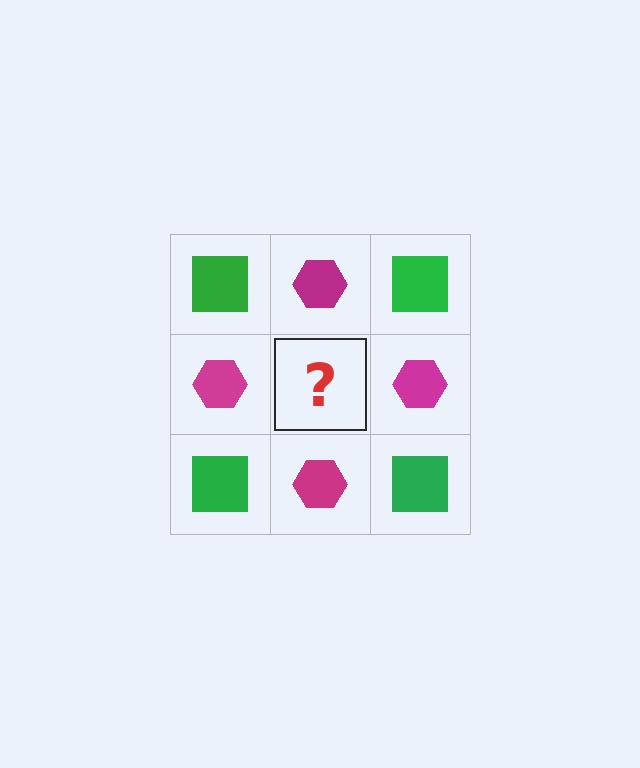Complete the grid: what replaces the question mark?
The question mark should be replaced with a green square.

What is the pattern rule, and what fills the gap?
The rule is that it alternates green square and magenta hexagon in a checkerboard pattern. The gap should be filled with a green square.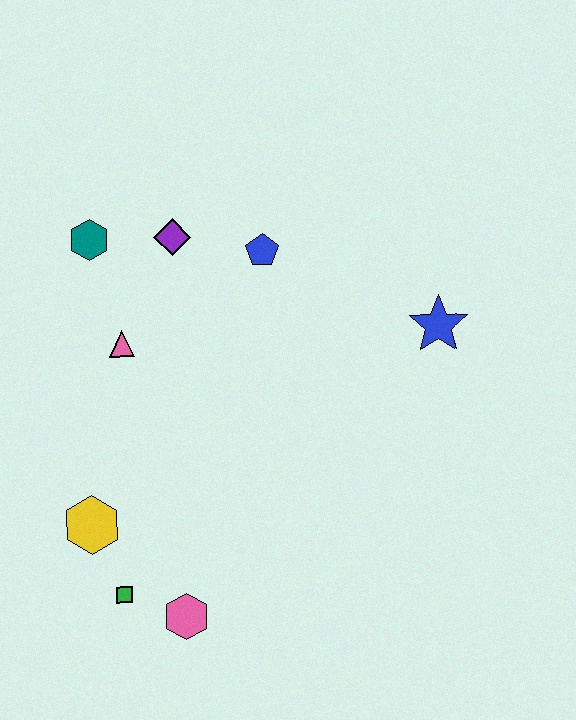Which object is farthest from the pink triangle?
The blue star is farthest from the pink triangle.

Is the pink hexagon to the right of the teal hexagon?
Yes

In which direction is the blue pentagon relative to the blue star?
The blue pentagon is to the left of the blue star.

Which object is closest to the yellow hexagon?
The green square is closest to the yellow hexagon.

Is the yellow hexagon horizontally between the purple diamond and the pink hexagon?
No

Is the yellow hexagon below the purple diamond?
Yes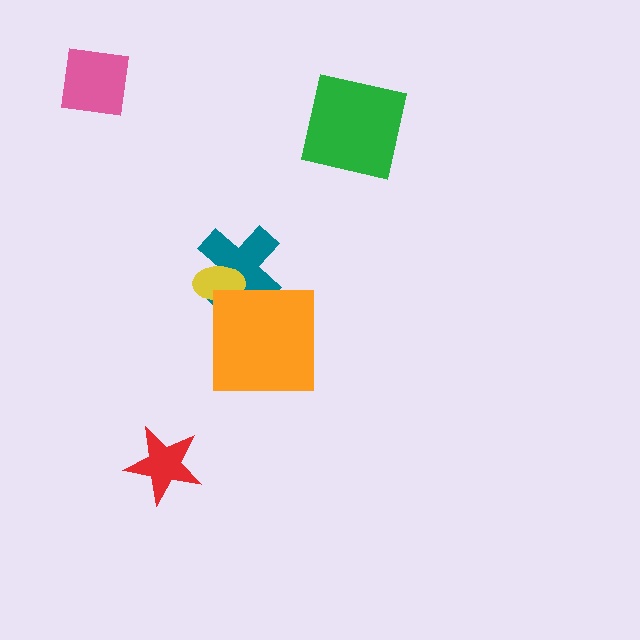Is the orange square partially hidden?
No, no other shape covers it.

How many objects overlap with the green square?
0 objects overlap with the green square.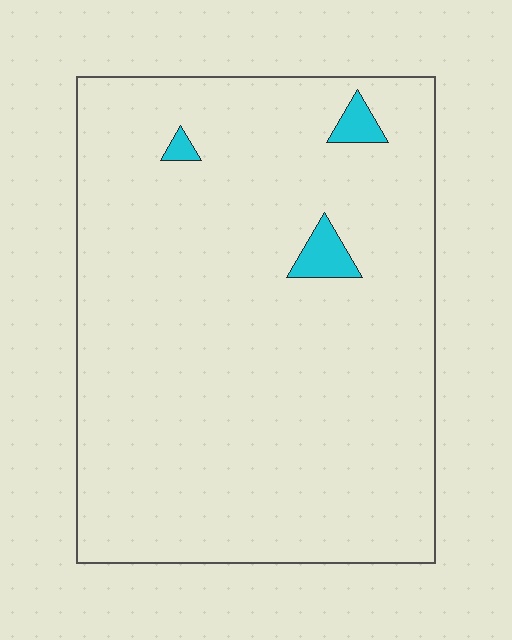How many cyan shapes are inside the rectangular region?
3.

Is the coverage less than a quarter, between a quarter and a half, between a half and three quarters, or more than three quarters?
Less than a quarter.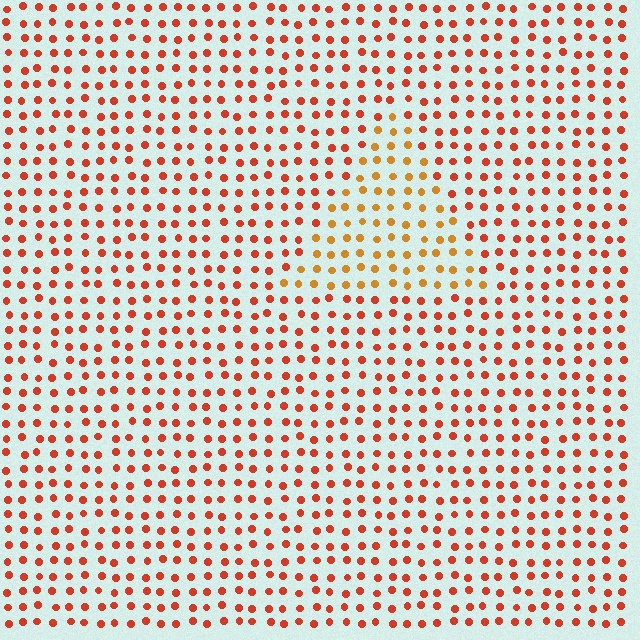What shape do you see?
I see a triangle.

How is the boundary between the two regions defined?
The boundary is defined purely by a slight shift in hue (about 28 degrees). Spacing, size, and orientation are identical on both sides.